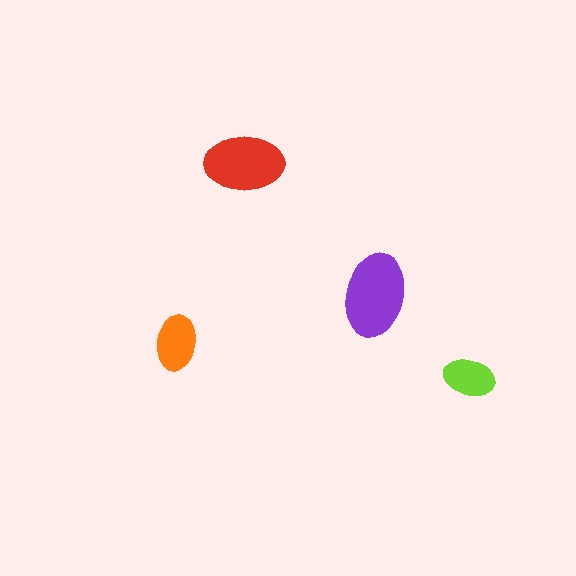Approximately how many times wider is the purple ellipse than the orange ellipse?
About 1.5 times wider.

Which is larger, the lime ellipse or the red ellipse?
The red one.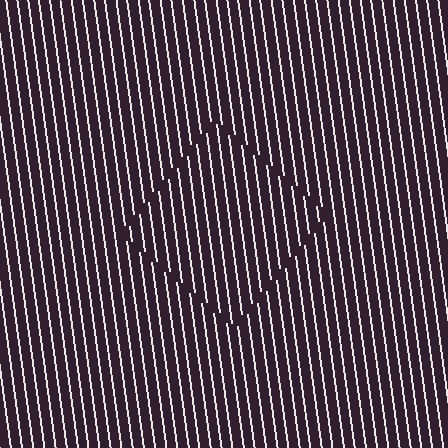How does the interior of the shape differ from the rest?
The interior of the shape contains the same grating, shifted by half a period — the contour is defined by the phase discontinuity where line-ends from the inner and outer gratings abut.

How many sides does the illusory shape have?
4 sides — the line-ends trace a square.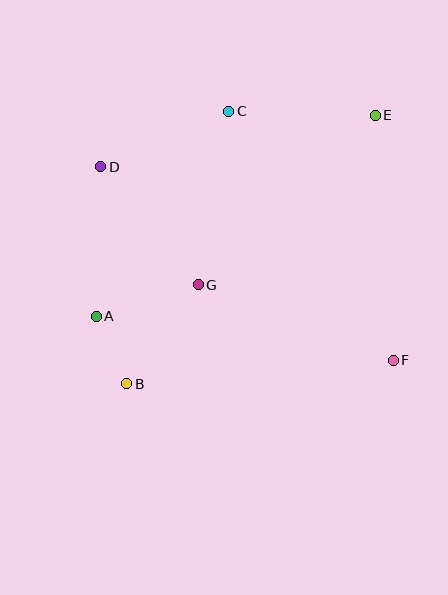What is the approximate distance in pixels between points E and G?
The distance between E and G is approximately 245 pixels.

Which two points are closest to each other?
Points A and B are closest to each other.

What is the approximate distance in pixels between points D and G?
The distance between D and G is approximately 153 pixels.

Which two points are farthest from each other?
Points B and E are farthest from each other.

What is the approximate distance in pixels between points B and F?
The distance between B and F is approximately 268 pixels.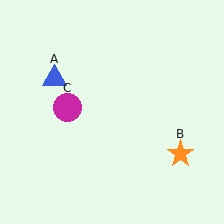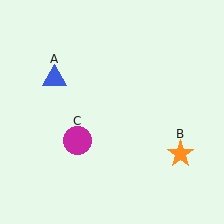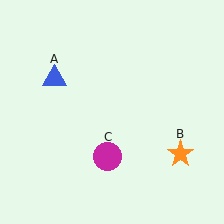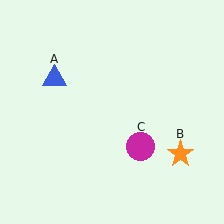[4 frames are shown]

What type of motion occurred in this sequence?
The magenta circle (object C) rotated counterclockwise around the center of the scene.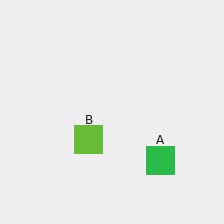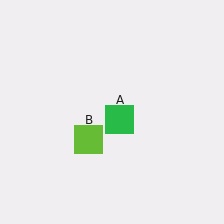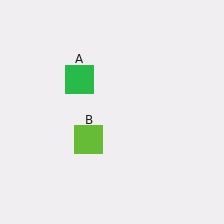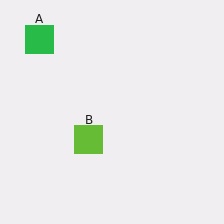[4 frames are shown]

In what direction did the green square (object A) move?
The green square (object A) moved up and to the left.